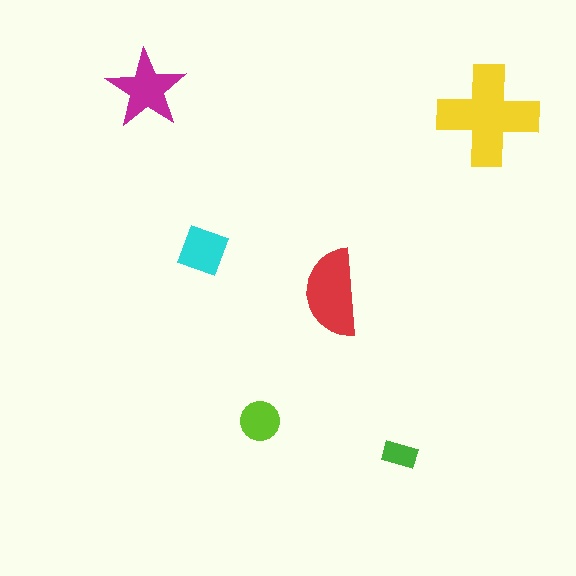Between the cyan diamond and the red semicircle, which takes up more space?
The red semicircle.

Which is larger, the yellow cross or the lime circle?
The yellow cross.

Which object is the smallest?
The green rectangle.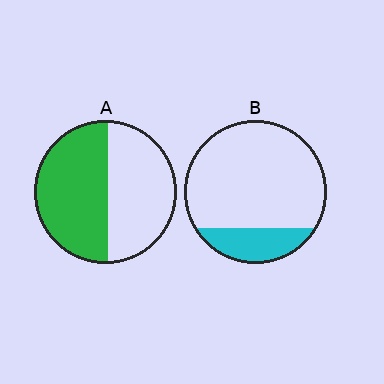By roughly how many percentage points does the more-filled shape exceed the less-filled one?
By roughly 35 percentage points (A over B).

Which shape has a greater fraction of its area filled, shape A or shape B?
Shape A.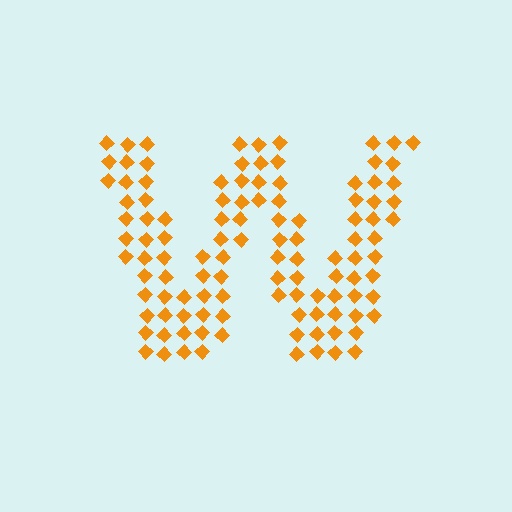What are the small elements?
The small elements are diamonds.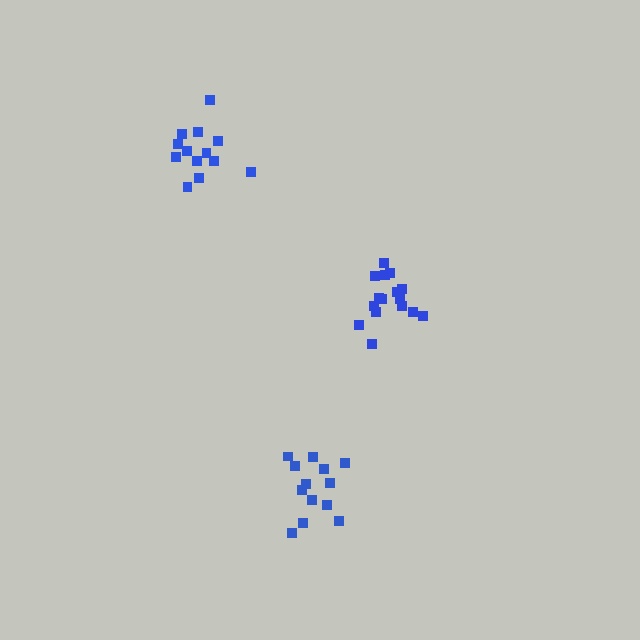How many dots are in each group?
Group 1: 16 dots, Group 2: 13 dots, Group 3: 13 dots (42 total).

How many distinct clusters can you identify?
There are 3 distinct clusters.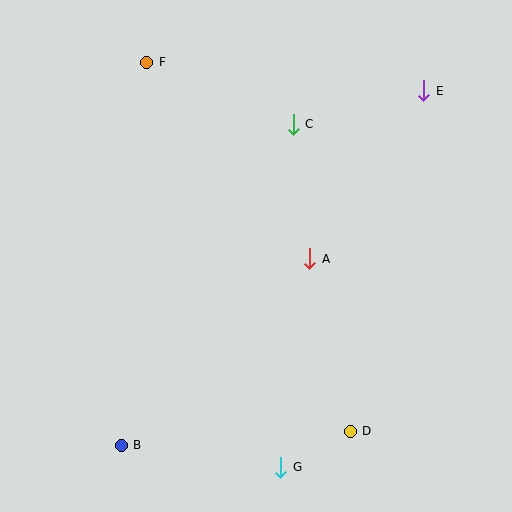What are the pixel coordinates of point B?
Point B is at (121, 445).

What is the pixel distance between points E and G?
The distance between E and G is 403 pixels.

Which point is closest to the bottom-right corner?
Point D is closest to the bottom-right corner.